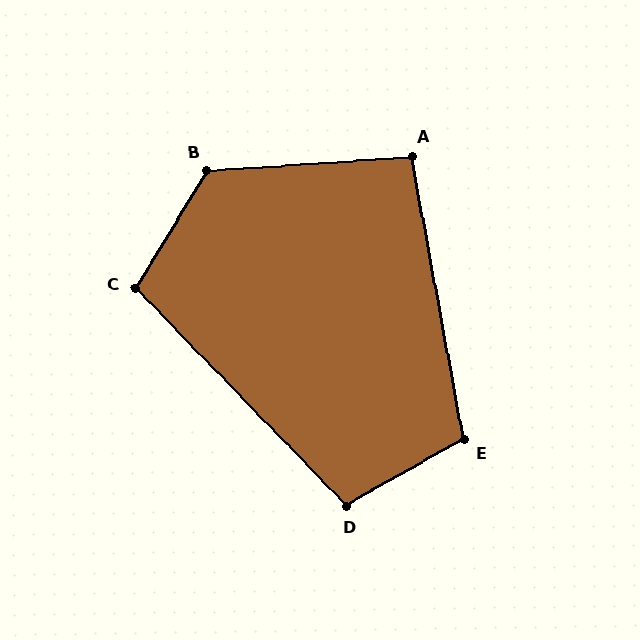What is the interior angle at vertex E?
Approximately 109 degrees (obtuse).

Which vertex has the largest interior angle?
B, at approximately 125 degrees.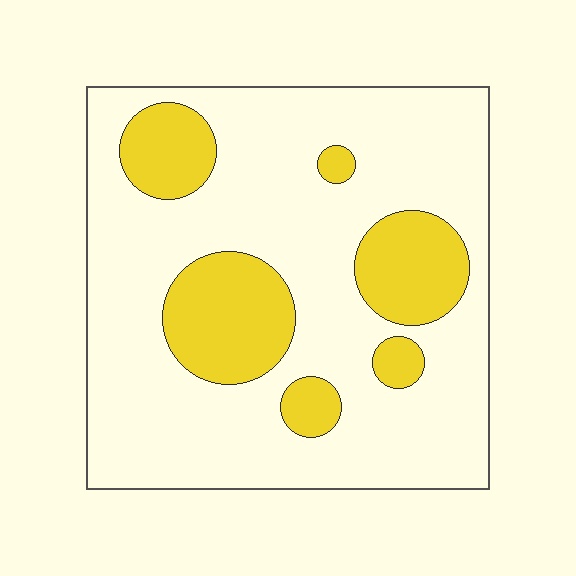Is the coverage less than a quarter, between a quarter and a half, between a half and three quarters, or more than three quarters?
Less than a quarter.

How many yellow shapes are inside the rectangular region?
6.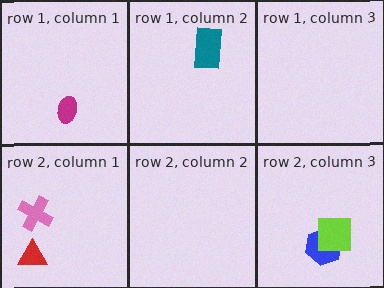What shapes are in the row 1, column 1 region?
The magenta ellipse.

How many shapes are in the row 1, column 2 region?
1.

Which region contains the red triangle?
The row 2, column 1 region.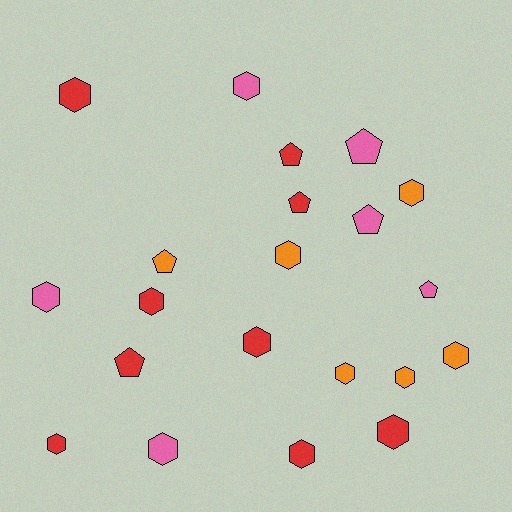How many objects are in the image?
There are 21 objects.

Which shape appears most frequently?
Hexagon, with 14 objects.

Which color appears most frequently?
Red, with 9 objects.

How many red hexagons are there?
There are 6 red hexagons.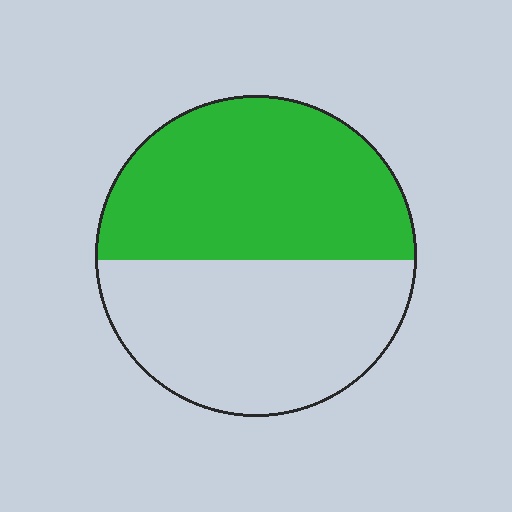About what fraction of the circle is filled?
About one half (1/2).